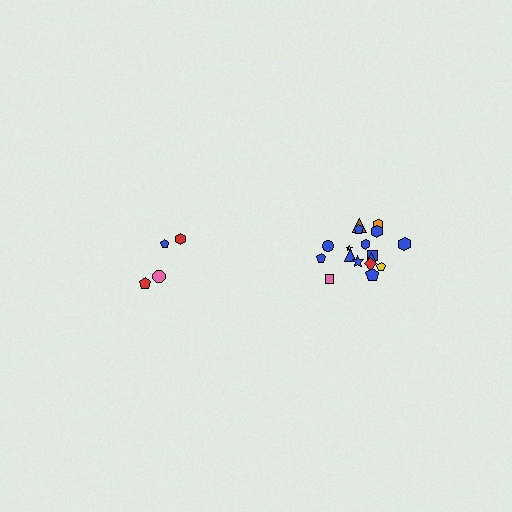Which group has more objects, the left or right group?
The right group.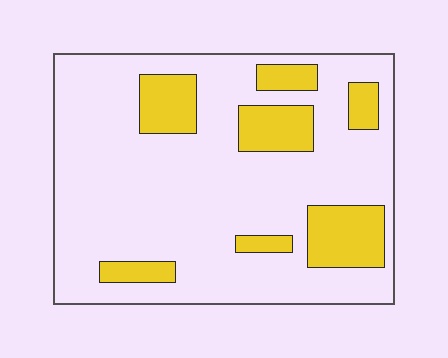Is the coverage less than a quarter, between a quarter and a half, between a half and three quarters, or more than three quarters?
Less than a quarter.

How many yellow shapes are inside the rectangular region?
7.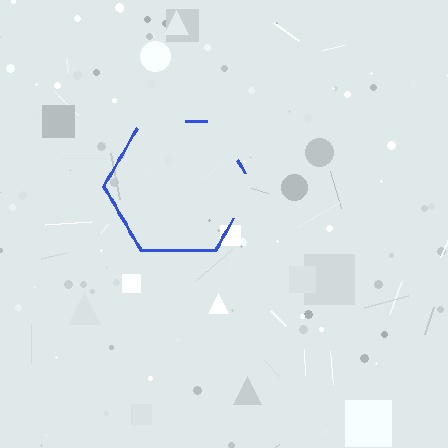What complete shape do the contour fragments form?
The contour fragments form a hexagon.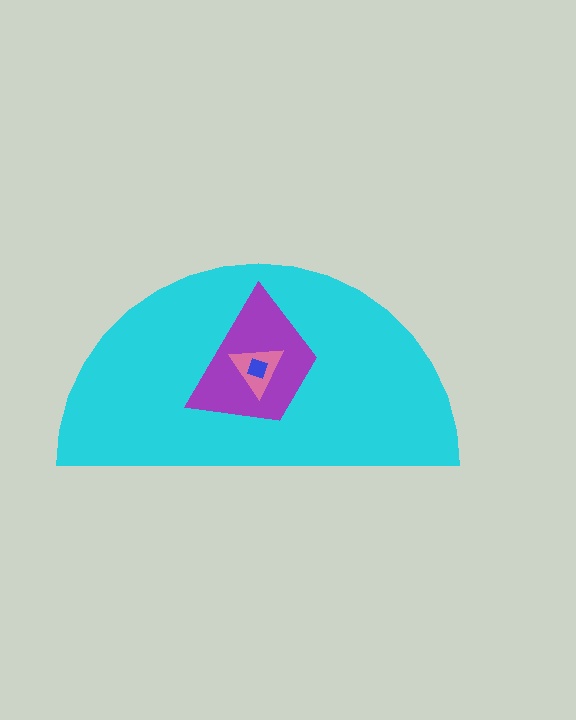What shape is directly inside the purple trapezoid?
The pink triangle.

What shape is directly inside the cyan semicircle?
The purple trapezoid.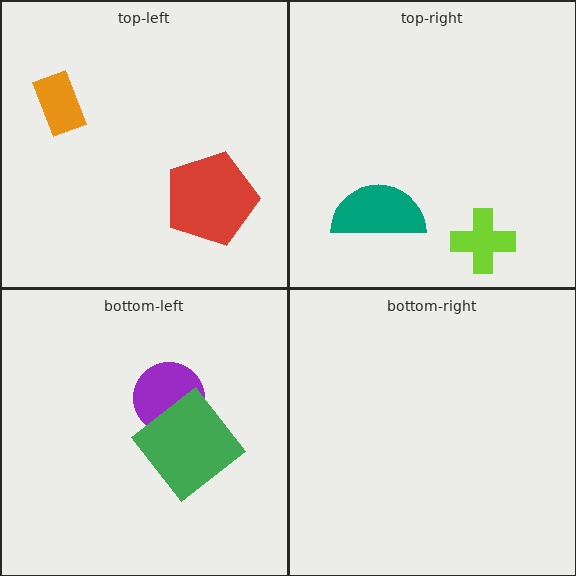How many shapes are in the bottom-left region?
2.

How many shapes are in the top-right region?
2.